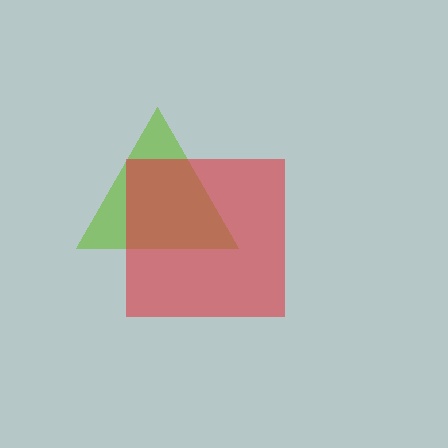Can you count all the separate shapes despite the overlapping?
Yes, there are 2 separate shapes.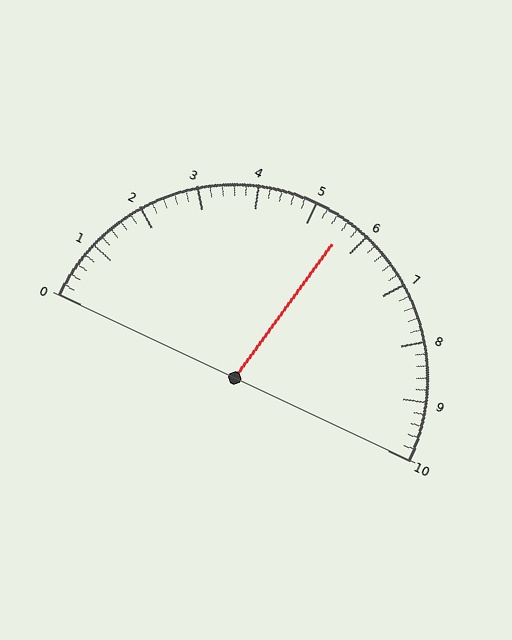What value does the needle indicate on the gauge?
The needle indicates approximately 5.6.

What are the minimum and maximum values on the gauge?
The gauge ranges from 0 to 10.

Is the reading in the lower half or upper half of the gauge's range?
The reading is in the upper half of the range (0 to 10).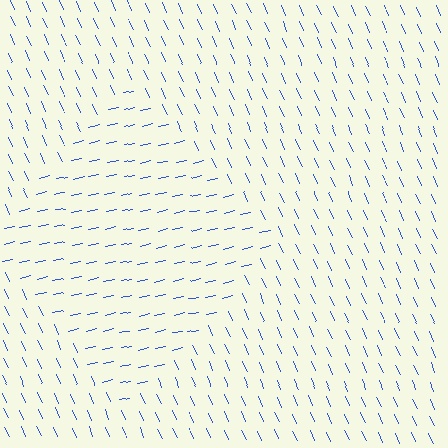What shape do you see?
I see a diamond.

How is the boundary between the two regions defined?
The boundary is defined purely by a change in line orientation (approximately 78 degrees difference). All lines are the same color and thickness.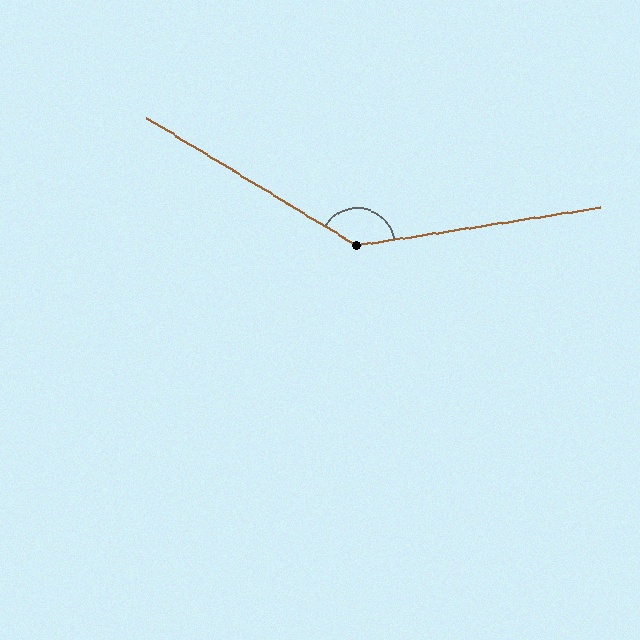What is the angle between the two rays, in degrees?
Approximately 140 degrees.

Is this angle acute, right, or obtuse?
It is obtuse.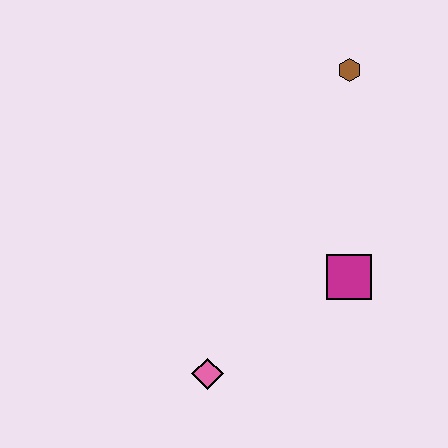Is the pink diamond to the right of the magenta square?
No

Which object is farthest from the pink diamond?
The brown hexagon is farthest from the pink diamond.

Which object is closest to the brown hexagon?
The magenta square is closest to the brown hexagon.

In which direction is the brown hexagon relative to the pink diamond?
The brown hexagon is above the pink diamond.